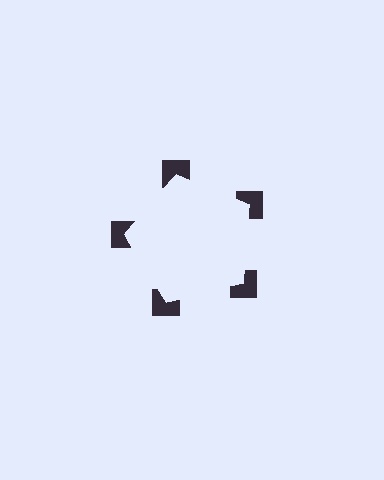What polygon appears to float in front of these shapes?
An illusory pentagon — its edges are inferred from the aligned wedge cuts in the notched squares, not physically drawn.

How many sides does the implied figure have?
5 sides.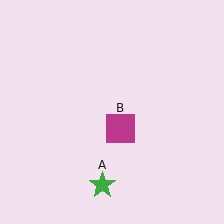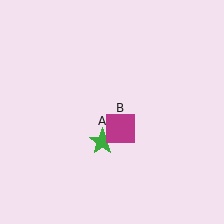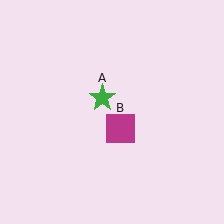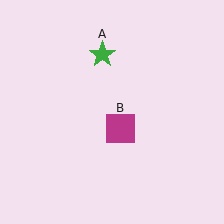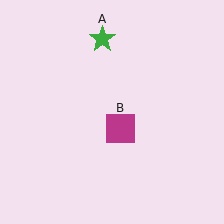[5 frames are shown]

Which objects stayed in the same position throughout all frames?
Magenta square (object B) remained stationary.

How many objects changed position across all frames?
1 object changed position: green star (object A).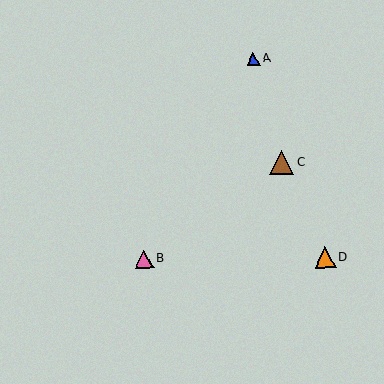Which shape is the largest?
The brown triangle (labeled C) is the largest.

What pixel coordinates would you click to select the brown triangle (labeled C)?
Click at (282, 162) to select the brown triangle C.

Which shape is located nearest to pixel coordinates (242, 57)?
The blue triangle (labeled A) at (253, 59) is nearest to that location.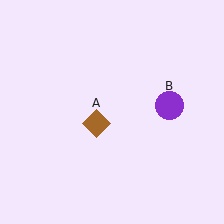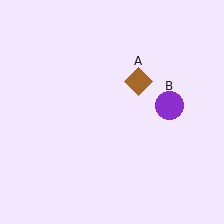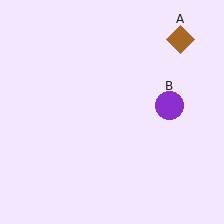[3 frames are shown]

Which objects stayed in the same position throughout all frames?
Purple circle (object B) remained stationary.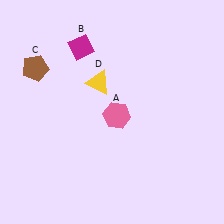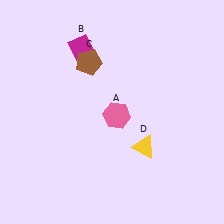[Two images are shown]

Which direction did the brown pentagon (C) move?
The brown pentagon (C) moved right.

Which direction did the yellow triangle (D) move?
The yellow triangle (D) moved down.